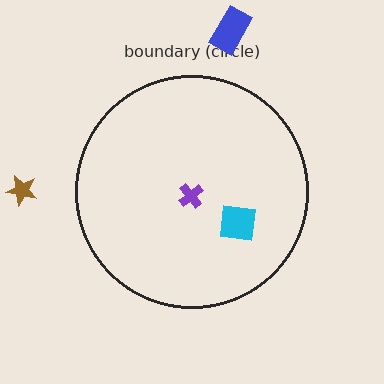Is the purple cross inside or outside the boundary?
Inside.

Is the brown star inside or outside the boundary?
Outside.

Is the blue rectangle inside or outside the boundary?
Outside.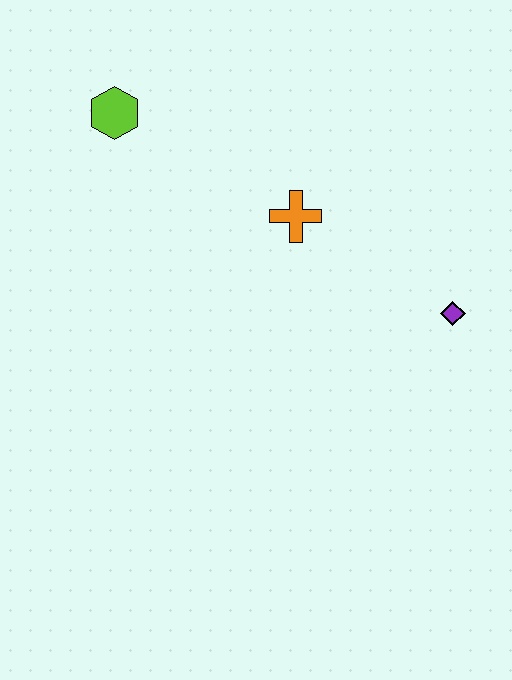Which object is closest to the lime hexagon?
The orange cross is closest to the lime hexagon.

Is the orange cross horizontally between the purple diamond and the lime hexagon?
Yes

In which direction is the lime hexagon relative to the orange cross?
The lime hexagon is to the left of the orange cross.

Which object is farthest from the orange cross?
The lime hexagon is farthest from the orange cross.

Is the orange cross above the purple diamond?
Yes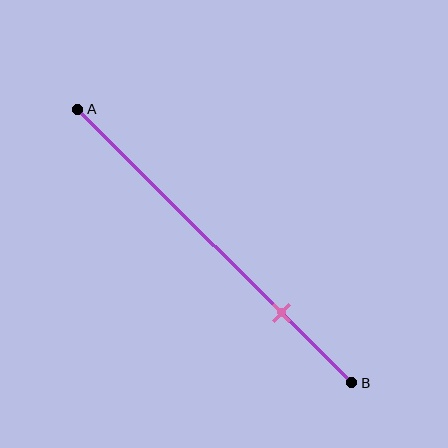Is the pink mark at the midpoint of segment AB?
No, the mark is at about 75% from A, not at the 50% midpoint.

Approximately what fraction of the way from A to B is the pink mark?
The pink mark is approximately 75% of the way from A to B.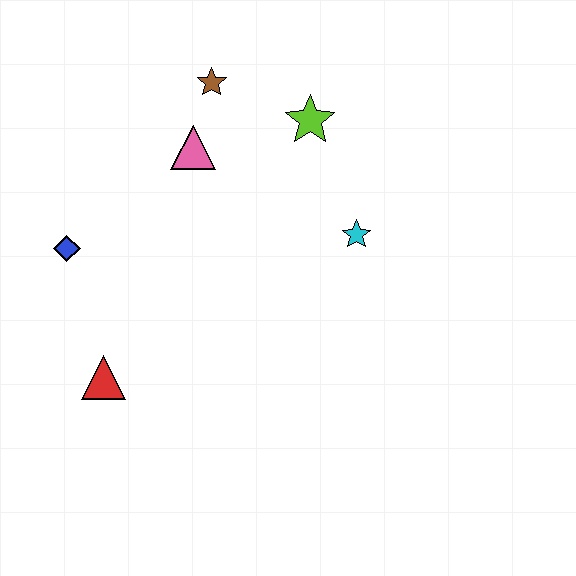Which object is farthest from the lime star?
The red triangle is farthest from the lime star.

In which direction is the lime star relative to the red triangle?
The lime star is above the red triangle.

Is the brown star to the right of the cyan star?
No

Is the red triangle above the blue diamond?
No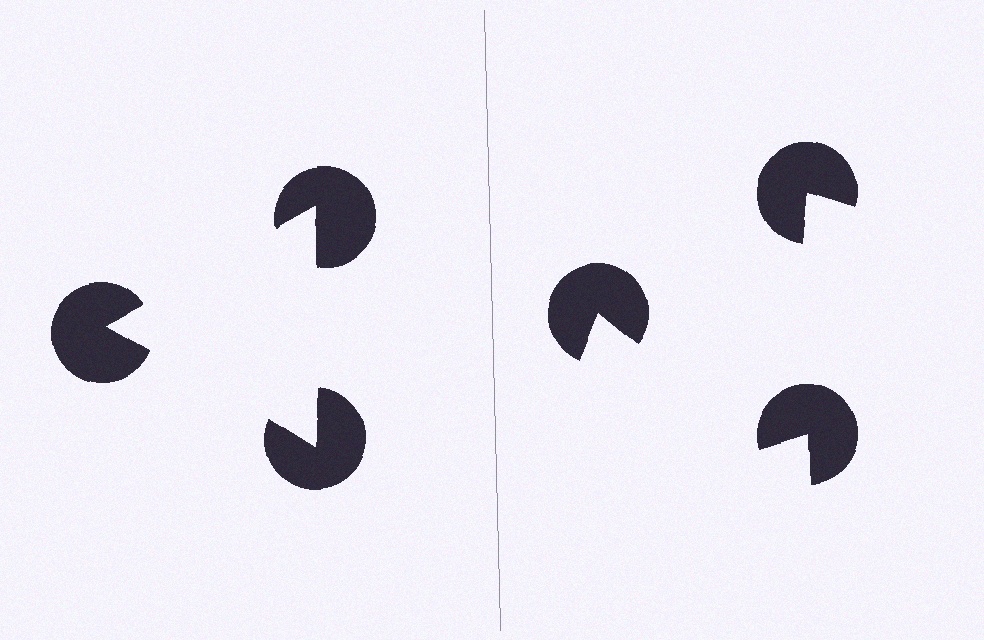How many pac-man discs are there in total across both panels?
6 — 3 on each side.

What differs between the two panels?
The pac-man discs are positioned identically on both sides; only the wedge orientations differ. On the left they align to a triangle; on the right they are misaligned.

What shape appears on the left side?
An illusory triangle.